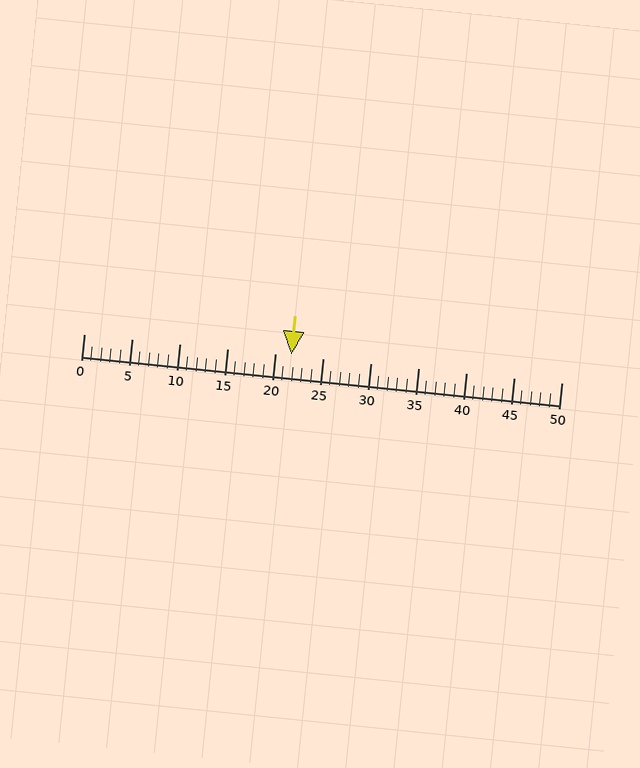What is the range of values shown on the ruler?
The ruler shows values from 0 to 50.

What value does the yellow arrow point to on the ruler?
The yellow arrow points to approximately 22.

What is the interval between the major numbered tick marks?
The major tick marks are spaced 5 units apart.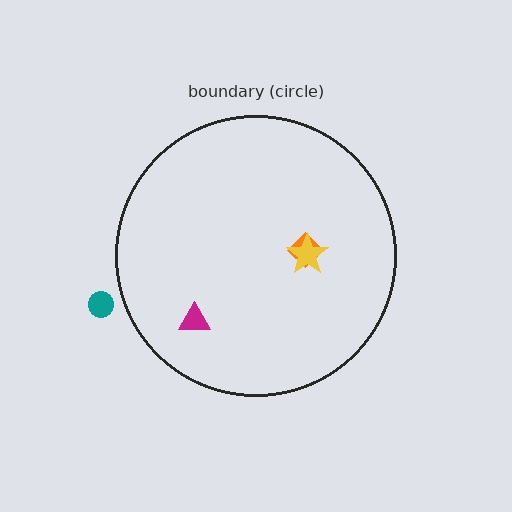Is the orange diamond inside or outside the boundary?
Inside.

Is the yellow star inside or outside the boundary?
Inside.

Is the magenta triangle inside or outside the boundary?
Inside.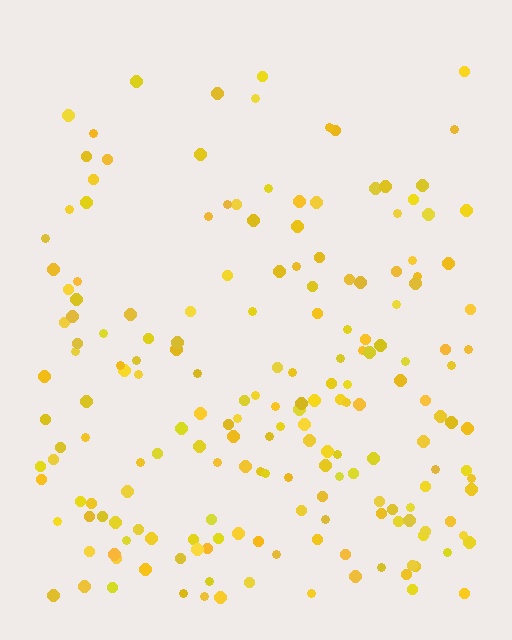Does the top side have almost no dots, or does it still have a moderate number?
Still a moderate number, just noticeably fewer than the bottom.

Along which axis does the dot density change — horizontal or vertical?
Vertical.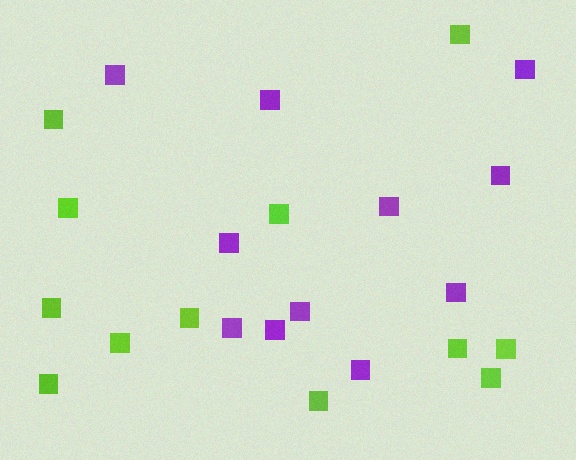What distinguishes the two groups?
There are 2 groups: one group of purple squares (11) and one group of lime squares (12).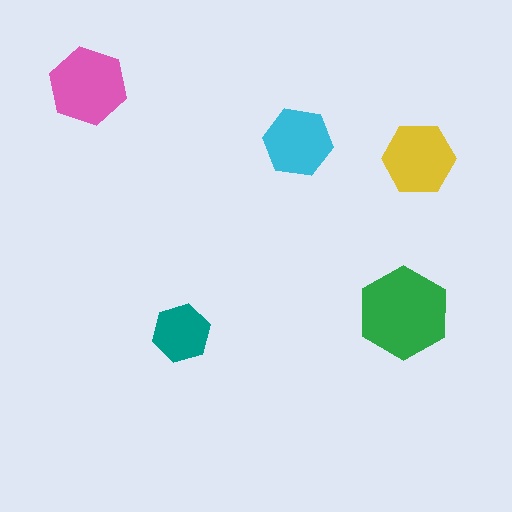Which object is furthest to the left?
The pink hexagon is leftmost.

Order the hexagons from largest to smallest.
the green one, the pink one, the yellow one, the cyan one, the teal one.